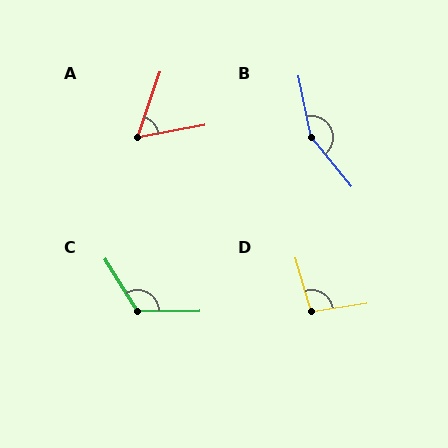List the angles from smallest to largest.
A (61°), D (98°), C (122°), B (153°).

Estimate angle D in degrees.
Approximately 98 degrees.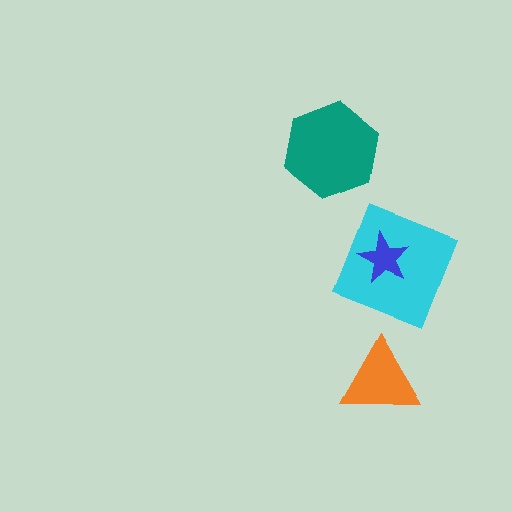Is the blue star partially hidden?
No, no other shape covers it.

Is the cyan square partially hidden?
Yes, it is partially covered by another shape.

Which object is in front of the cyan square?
The blue star is in front of the cyan square.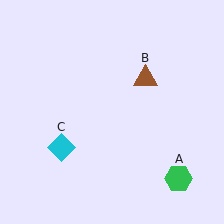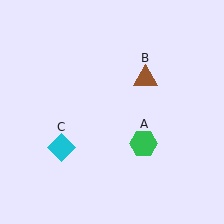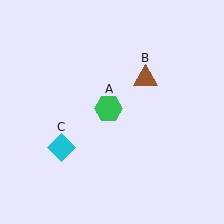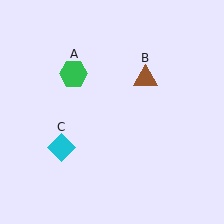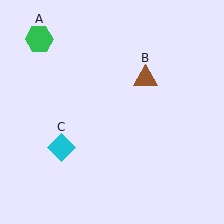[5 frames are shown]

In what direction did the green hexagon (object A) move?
The green hexagon (object A) moved up and to the left.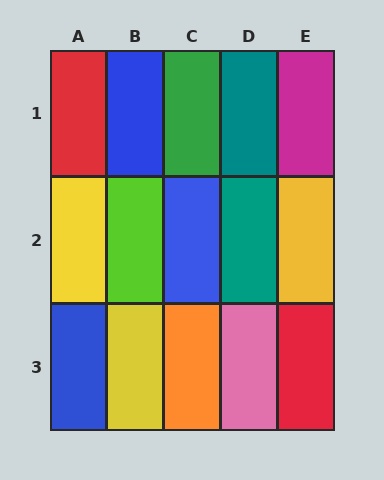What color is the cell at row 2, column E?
Yellow.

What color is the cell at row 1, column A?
Red.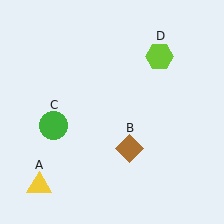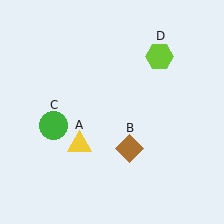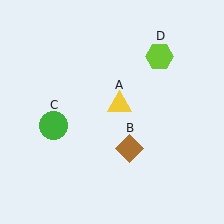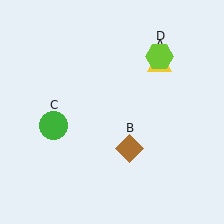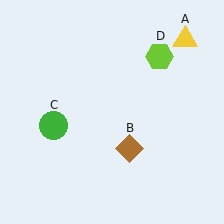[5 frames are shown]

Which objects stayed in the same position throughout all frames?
Brown diamond (object B) and green circle (object C) and lime hexagon (object D) remained stationary.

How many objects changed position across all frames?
1 object changed position: yellow triangle (object A).